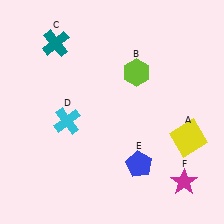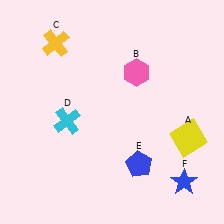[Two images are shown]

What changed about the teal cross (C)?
In Image 1, C is teal. In Image 2, it changed to yellow.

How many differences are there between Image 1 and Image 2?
There are 3 differences between the two images.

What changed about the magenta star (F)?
In Image 1, F is magenta. In Image 2, it changed to blue.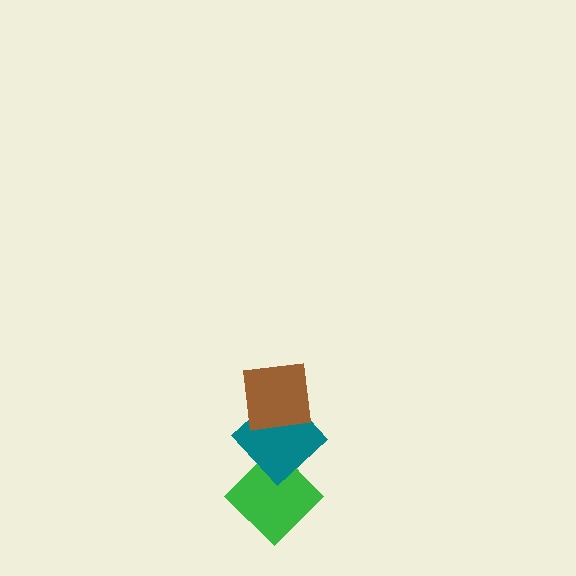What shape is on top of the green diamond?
The teal diamond is on top of the green diamond.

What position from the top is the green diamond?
The green diamond is 3rd from the top.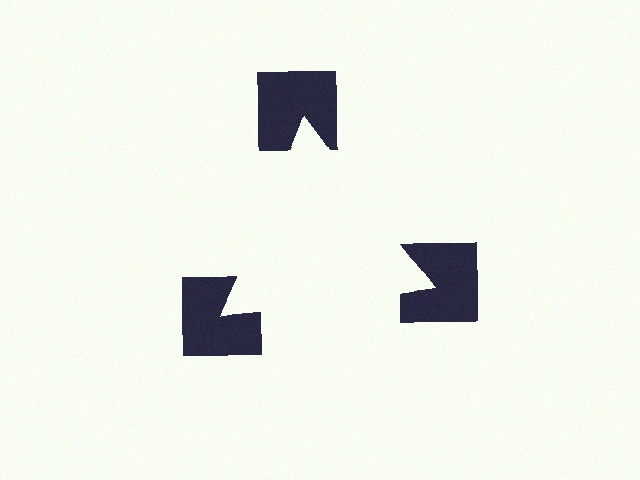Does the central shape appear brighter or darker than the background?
It typically appears slightly brighter than the background, even though no actual brightness change is drawn.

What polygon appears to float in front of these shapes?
An illusory triangle — its edges are inferred from the aligned wedge cuts in the notched squares, not physically drawn.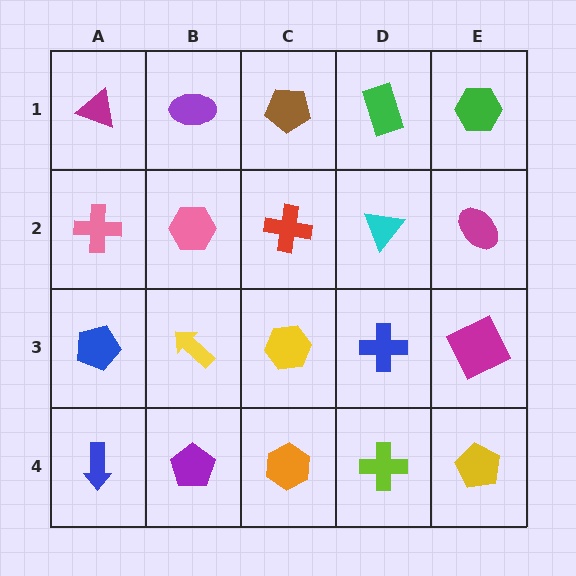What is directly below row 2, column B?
A yellow arrow.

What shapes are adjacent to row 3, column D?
A cyan triangle (row 2, column D), a lime cross (row 4, column D), a yellow hexagon (row 3, column C), a magenta square (row 3, column E).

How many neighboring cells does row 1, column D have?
3.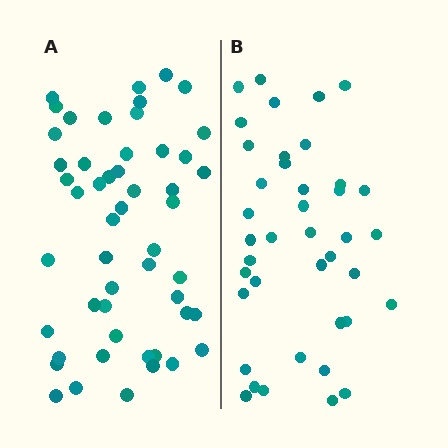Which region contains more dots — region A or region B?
Region A (the left region) has more dots.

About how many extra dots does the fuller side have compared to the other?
Region A has roughly 12 or so more dots than region B.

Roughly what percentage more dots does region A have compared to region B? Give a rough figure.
About 30% more.